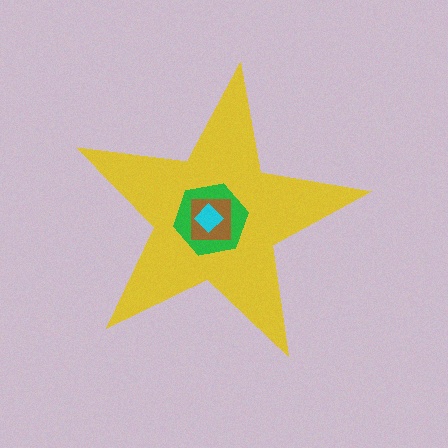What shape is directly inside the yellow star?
The green hexagon.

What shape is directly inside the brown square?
The cyan diamond.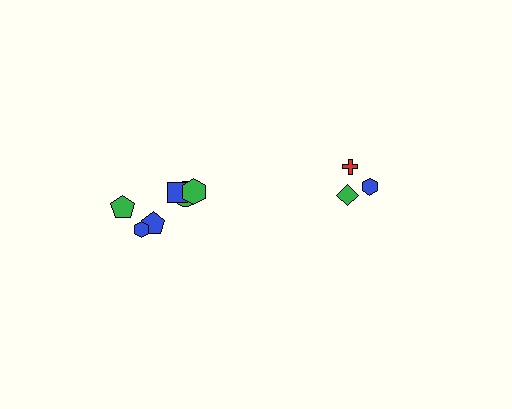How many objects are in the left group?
There are 6 objects.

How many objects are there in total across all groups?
There are 9 objects.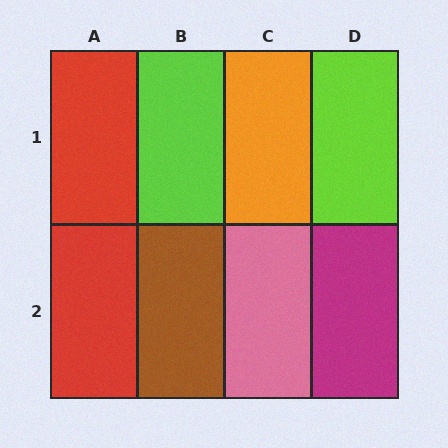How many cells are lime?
2 cells are lime.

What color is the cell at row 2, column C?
Pink.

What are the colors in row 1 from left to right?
Red, lime, orange, lime.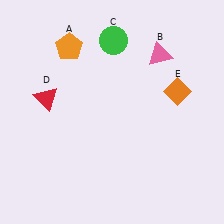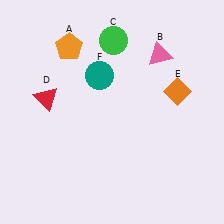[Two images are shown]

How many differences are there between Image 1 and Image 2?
There is 1 difference between the two images.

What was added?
A teal circle (F) was added in Image 2.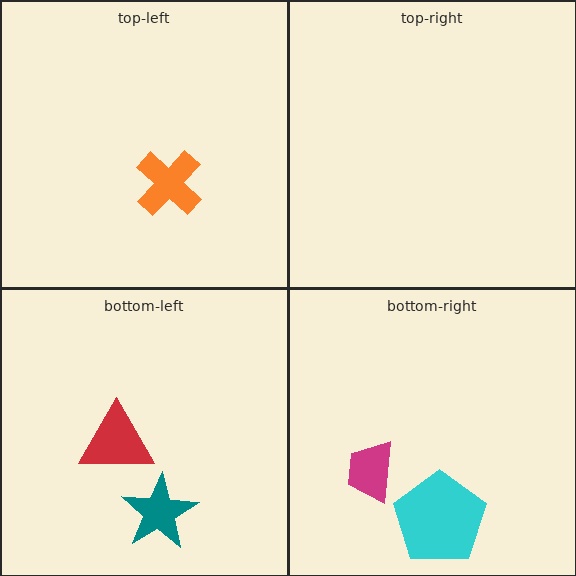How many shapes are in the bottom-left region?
2.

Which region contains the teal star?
The bottom-left region.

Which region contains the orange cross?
The top-left region.